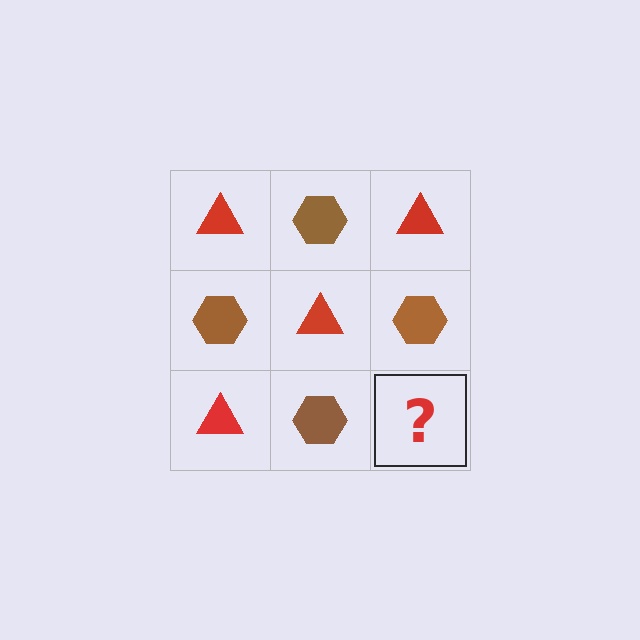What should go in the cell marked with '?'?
The missing cell should contain a red triangle.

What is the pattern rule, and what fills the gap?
The rule is that it alternates red triangle and brown hexagon in a checkerboard pattern. The gap should be filled with a red triangle.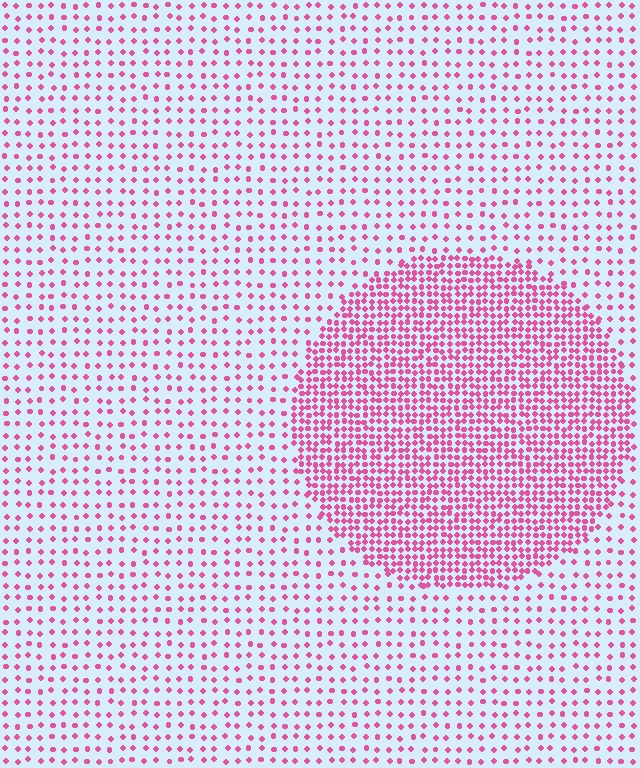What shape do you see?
I see a circle.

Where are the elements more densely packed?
The elements are more densely packed inside the circle boundary.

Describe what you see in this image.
The image contains small pink elements arranged at two different densities. A circle-shaped region is visible where the elements are more densely packed than the surrounding area.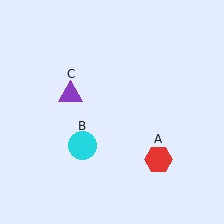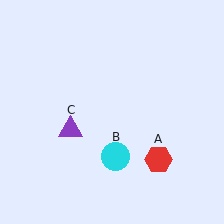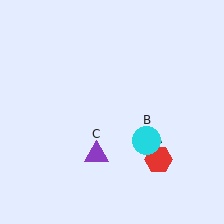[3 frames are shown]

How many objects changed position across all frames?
2 objects changed position: cyan circle (object B), purple triangle (object C).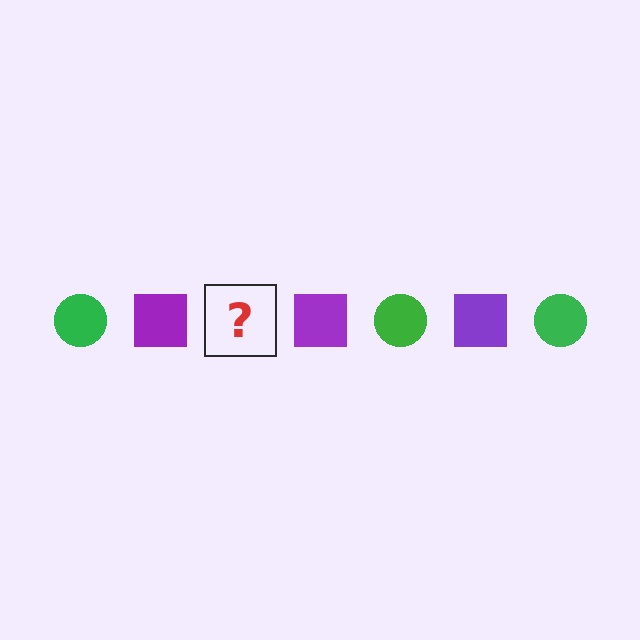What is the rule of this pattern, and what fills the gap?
The rule is that the pattern alternates between green circle and purple square. The gap should be filled with a green circle.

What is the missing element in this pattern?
The missing element is a green circle.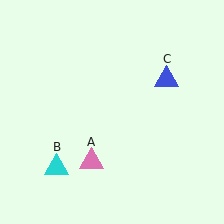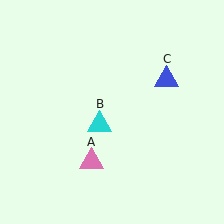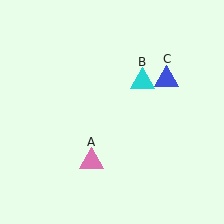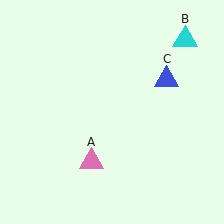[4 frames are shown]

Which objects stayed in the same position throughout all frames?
Pink triangle (object A) and blue triangle (object C) remained stationary.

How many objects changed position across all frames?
1 object changed position: cyan triangle (object B).